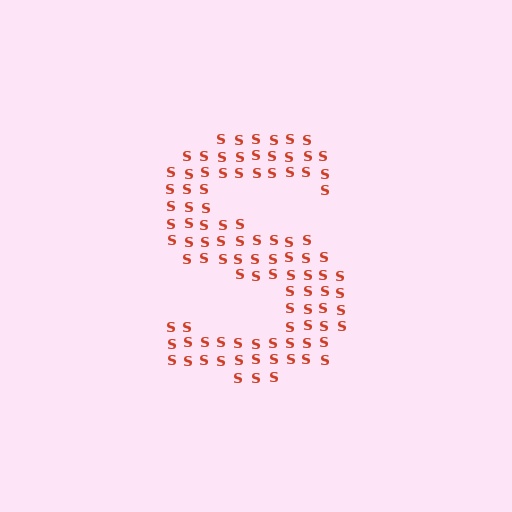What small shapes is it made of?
It is made of small letter S's.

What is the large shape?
The large shape is the letter S.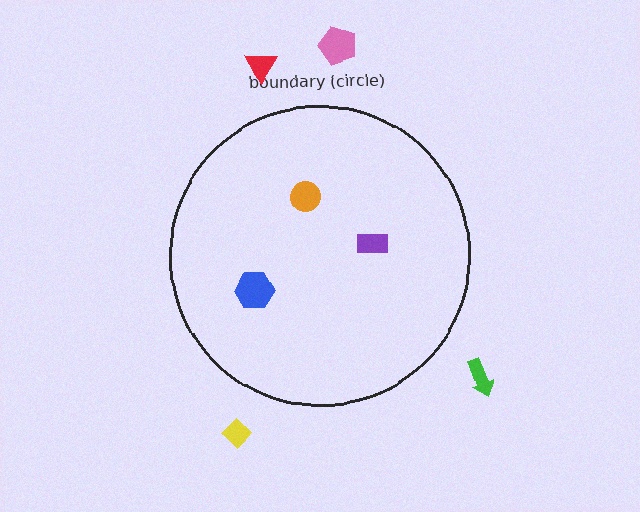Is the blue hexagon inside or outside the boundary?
Inside.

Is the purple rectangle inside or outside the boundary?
Inside.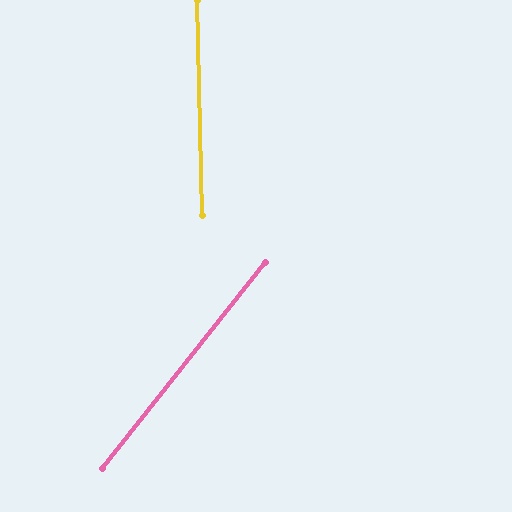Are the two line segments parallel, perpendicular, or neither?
Neither parallel nor perpendicular — they differ by about 40°.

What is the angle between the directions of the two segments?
Approximately 40 degrees.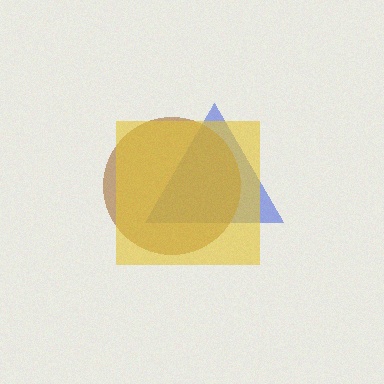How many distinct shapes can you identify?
There are 3 distinct shapes: a blue triangle, a brown circle, a yellow square.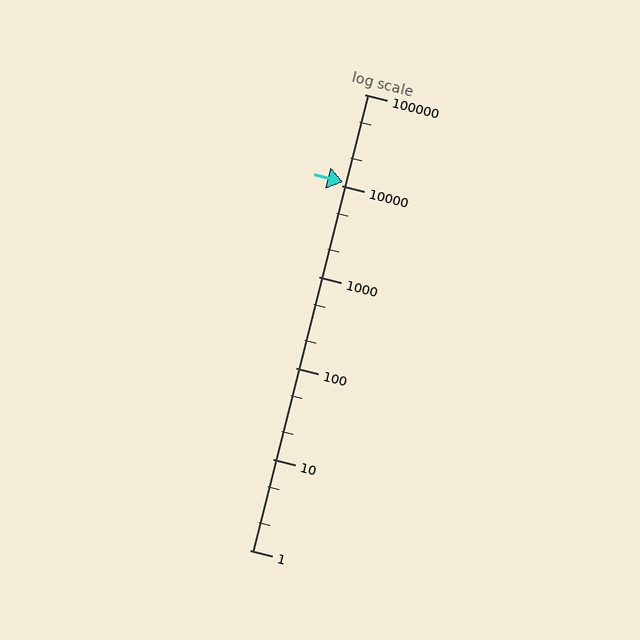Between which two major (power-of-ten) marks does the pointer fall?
The pointer is between 10000 and 100000.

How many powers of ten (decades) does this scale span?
The scale spans 5 decades, from 1 to 100000.